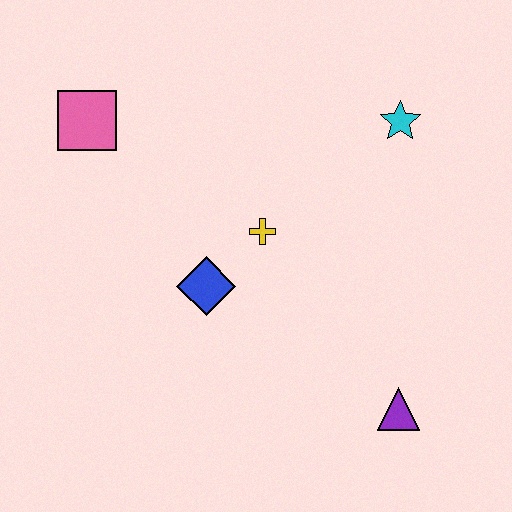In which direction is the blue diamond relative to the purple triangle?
The blue diamond is to the left of the purple triangle.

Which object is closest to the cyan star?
The yellow cross is closest to the cyan star.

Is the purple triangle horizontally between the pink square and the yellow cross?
No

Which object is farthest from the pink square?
The purple triangle is farthest from the pink square.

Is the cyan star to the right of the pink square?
Yes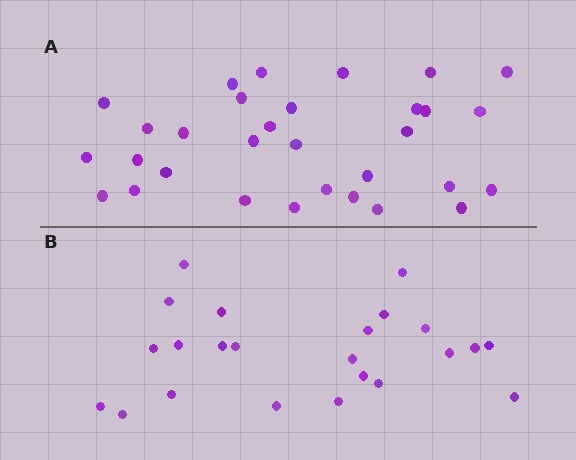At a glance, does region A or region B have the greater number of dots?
Region A (the top region) has more dots.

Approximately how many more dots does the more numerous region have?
Region A has roughly 8 or so more dots than region B.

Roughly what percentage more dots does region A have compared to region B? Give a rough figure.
About 35% more.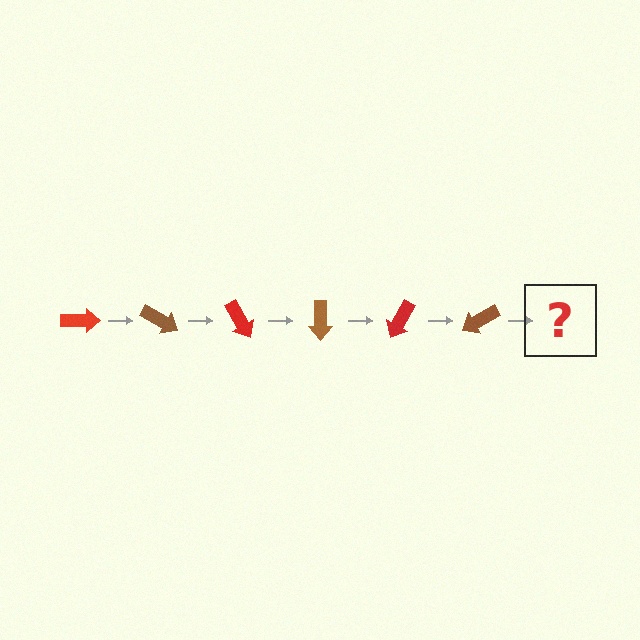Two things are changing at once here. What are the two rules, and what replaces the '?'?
The two rules are that it rotates 30 degrees each step and the color cycles through red and brown. The '?' should be a red arrow, rotated 180 degrees from the start.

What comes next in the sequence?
The next element should be a red arrow, rotated 180 degrees from the start.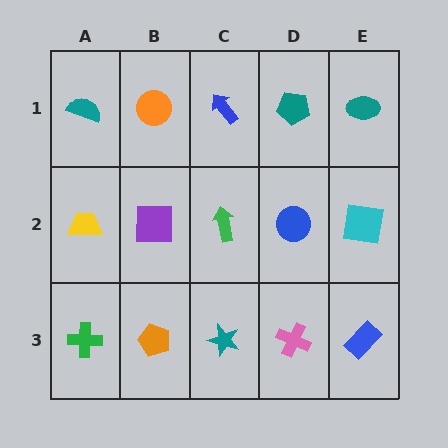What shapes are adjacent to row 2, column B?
An orange circle (row 1, column B), an orange pentagon (row 3, column B), a yellow trapezoid (row 2, column A), a green arrow (row 2, column C).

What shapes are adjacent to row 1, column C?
A green arrow (row 2, column C), an orange circle (row 1, column B), a teal pentagon (row 1, column D).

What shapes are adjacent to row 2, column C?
A blue arrow (row 1, column C), a teal star (row 3, column C), a purple square (row 2, column B), a blue circle (row 2, column D).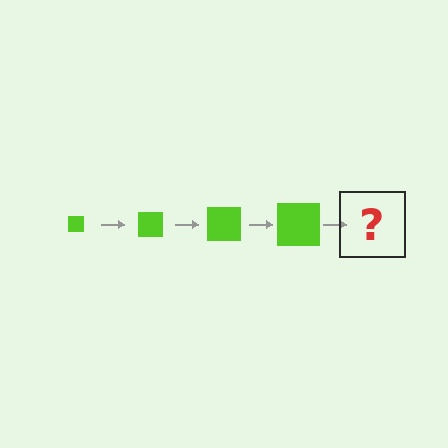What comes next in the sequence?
The next element should be a lime square, larger than the previous one.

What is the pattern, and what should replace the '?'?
The pattern is that the square gets progressively larger each step. The '?' should be a lime square, larger than the previous one.